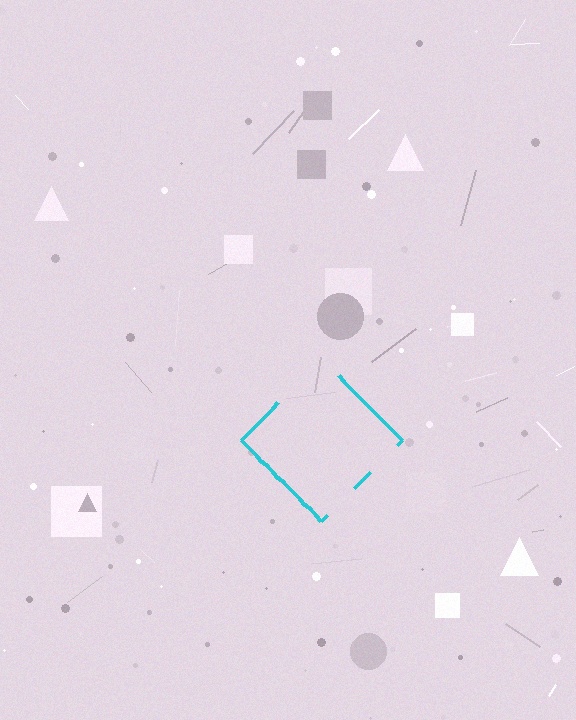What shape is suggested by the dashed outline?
The dashed outline suggests a diamond.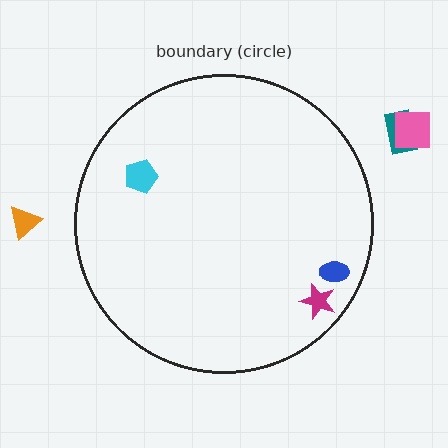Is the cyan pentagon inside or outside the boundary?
Inside.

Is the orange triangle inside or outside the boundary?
Outside.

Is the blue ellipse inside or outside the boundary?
Inside.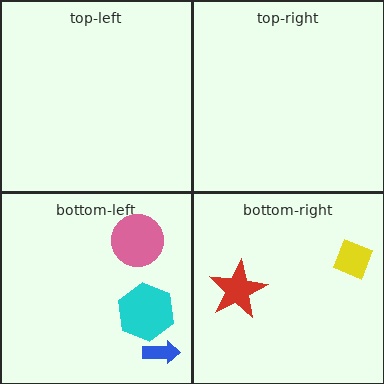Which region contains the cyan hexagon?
The bottom-left region.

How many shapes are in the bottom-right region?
2.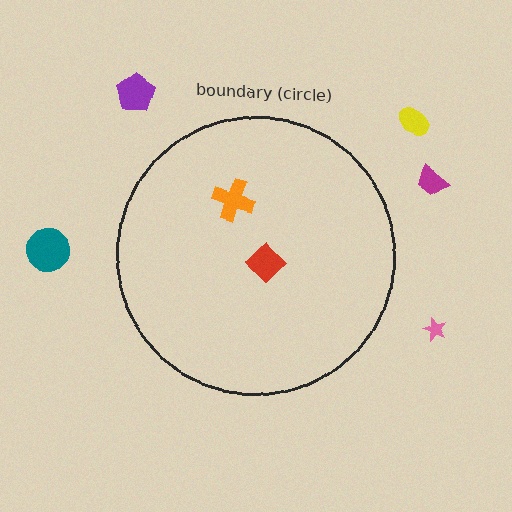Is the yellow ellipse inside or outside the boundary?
Outside.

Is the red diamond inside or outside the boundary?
Inside.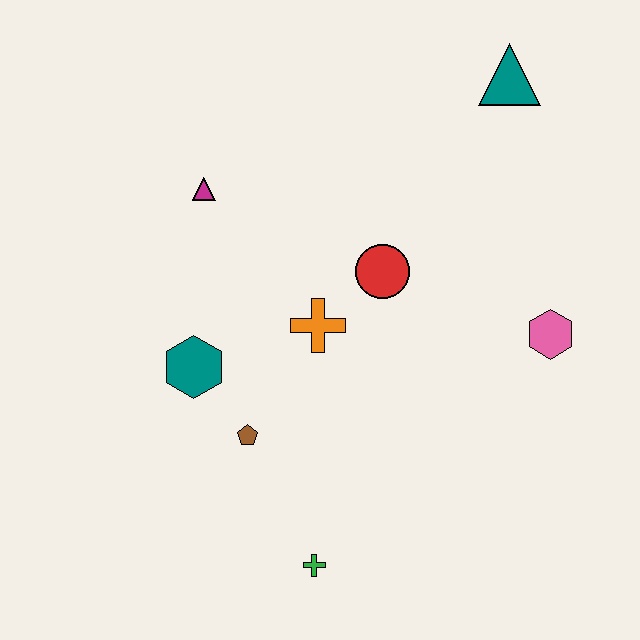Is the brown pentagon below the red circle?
Yes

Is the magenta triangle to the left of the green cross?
Yes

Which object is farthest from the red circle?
The green cross is farthest from the red circle.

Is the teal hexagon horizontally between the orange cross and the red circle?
No